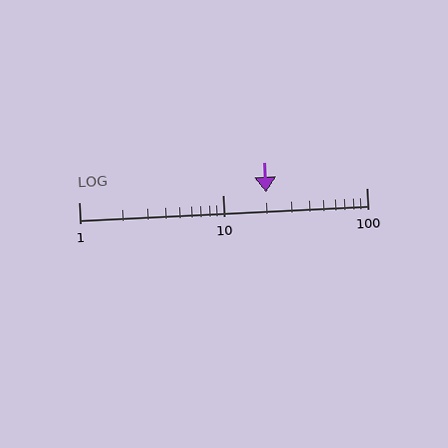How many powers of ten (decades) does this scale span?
The scale spans 2 decades, from 1 to 100.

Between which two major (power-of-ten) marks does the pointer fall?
The pointer is between 10 and 100.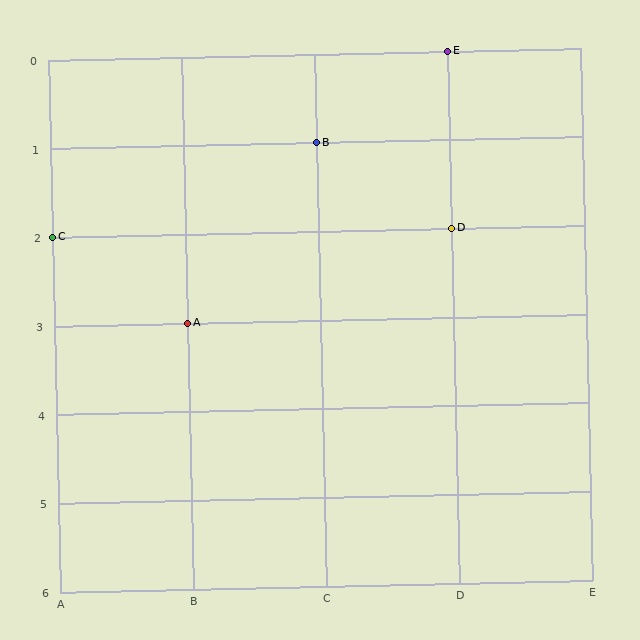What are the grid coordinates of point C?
Point C is at grid coordinates (A, 2).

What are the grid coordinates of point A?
Point A is at grid coordinates (B, 3).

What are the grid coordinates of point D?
Point D is at grid coordinates (D, 2).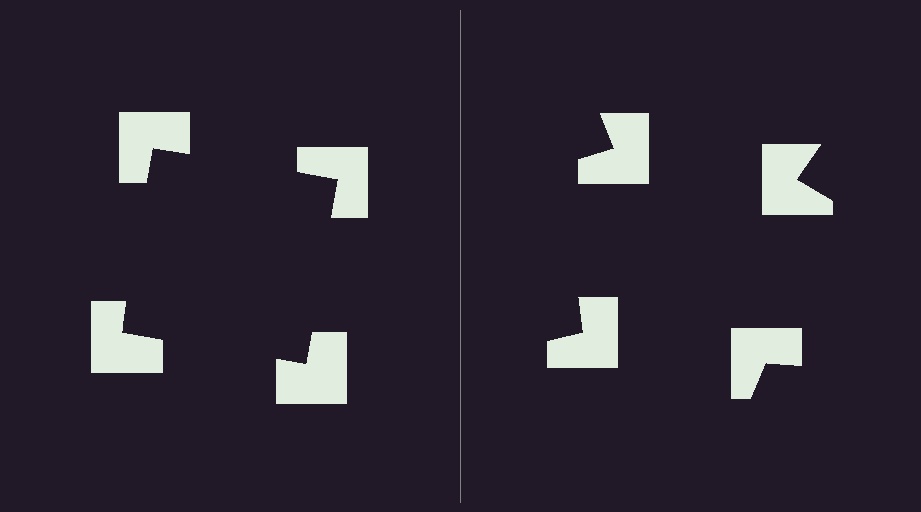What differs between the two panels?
The notched squares are positioned identically on both sides; only the wedge orientations differ. On the left they align to a square; on the right they are misaligned.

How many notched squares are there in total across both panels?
8 — 4 on each side.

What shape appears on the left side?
An illusory square.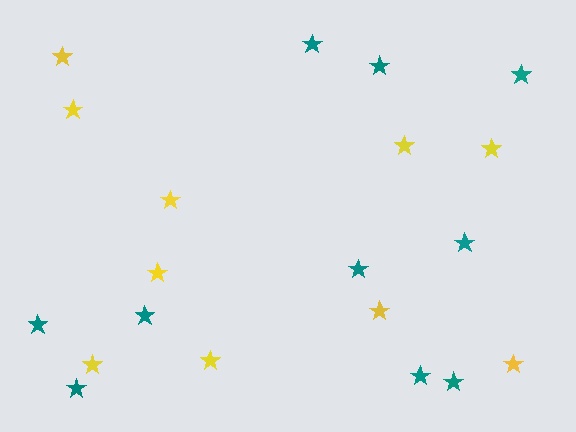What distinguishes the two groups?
There are 2 groups: one group of yellow stars (10) and one group of teal stars (10).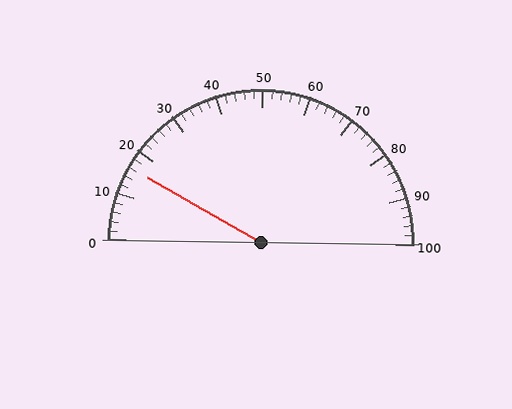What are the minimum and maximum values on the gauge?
The gauge ranges from 0 to 100.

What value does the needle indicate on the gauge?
The needle indicates approximately 16.